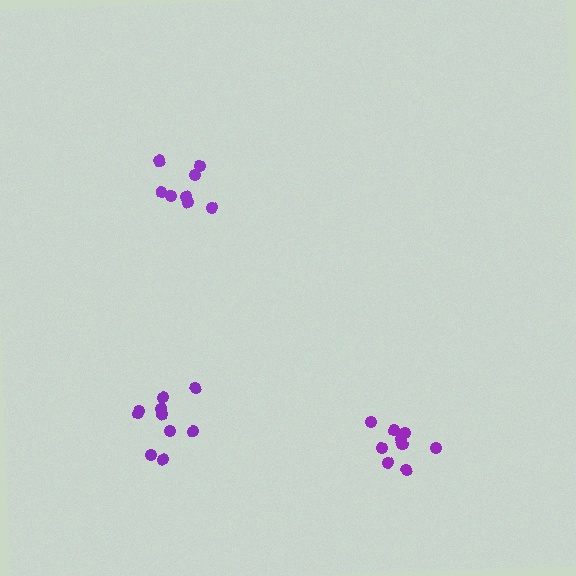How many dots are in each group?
Group 1: 10 dots, Group 2: 8 dots, Group 3: 9 dots (27 total).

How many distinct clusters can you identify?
There are 3 distinct clusters.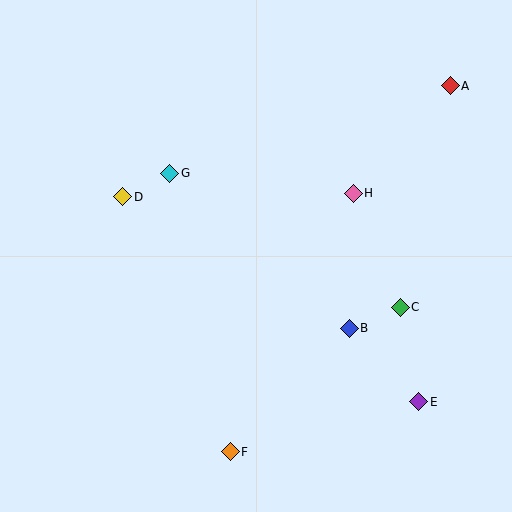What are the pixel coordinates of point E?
Point E is at (419, 402).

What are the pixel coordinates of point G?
Point G is at (170, 173).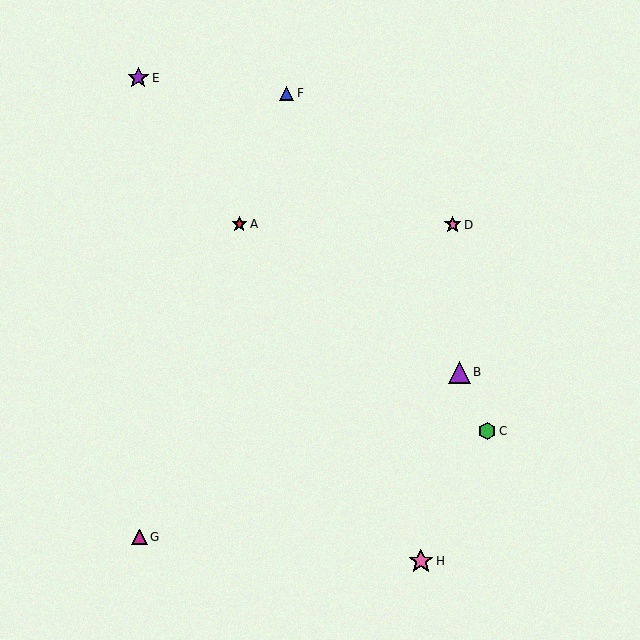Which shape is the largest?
The pink star (labeled H) is the largest.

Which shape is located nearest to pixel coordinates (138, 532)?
The magenta triangle (labeled G) at (139, 537) is nearest to that location.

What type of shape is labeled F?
Shape F is a blue triangle.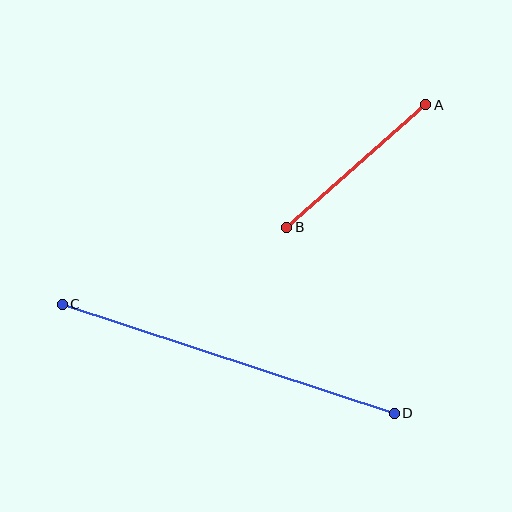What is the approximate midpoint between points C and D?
The midpoint is at approximately (228, 359) pixels.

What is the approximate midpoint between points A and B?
The midpoint is at approximately (356, 166) pixels.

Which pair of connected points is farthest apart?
Points C and D are farthest apart.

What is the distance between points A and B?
The distance is approximately 185 pixels.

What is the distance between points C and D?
The distance is approximately 349 pixels.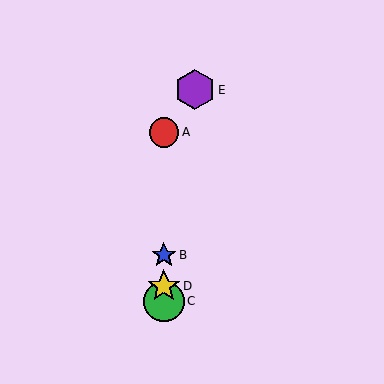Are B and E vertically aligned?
No, B is at x≈164 and E is at x≈195.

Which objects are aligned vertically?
Objects A, B, C, D are aligned vertically.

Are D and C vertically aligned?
Yes, both are at x≈164.